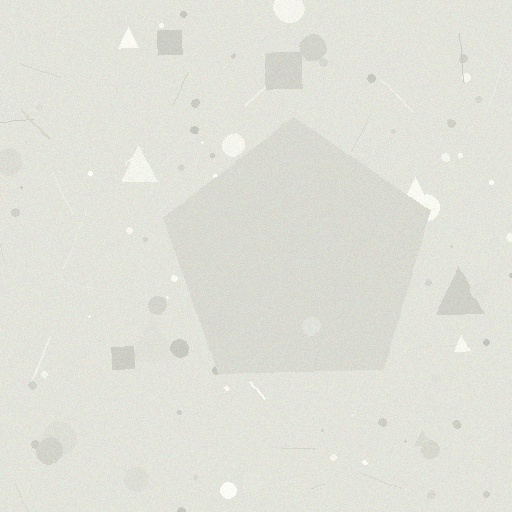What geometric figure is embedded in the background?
A pentagon is embedded in the background.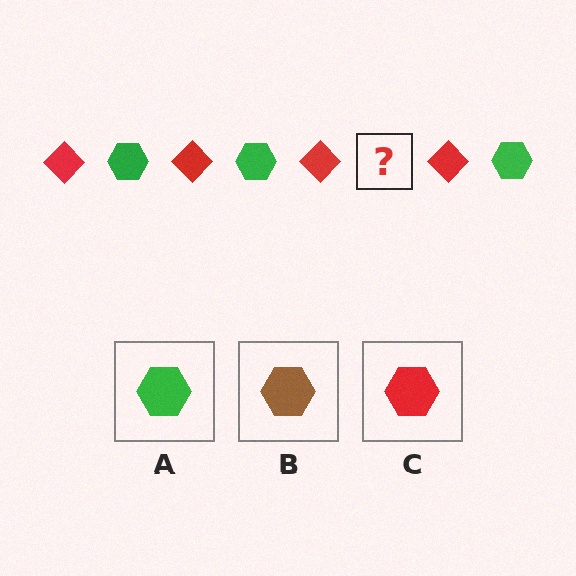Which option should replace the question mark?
Option A.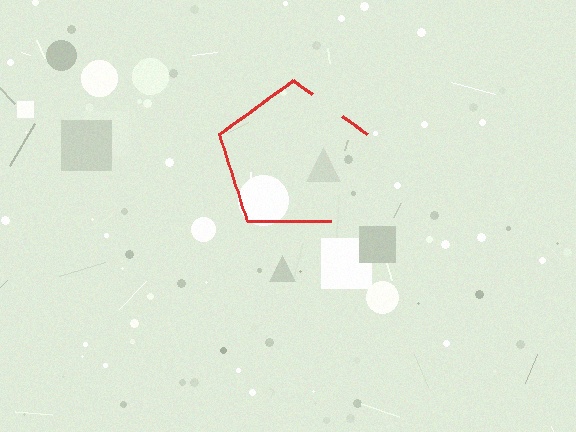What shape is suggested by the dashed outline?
The dashed outline suggests a pentagon.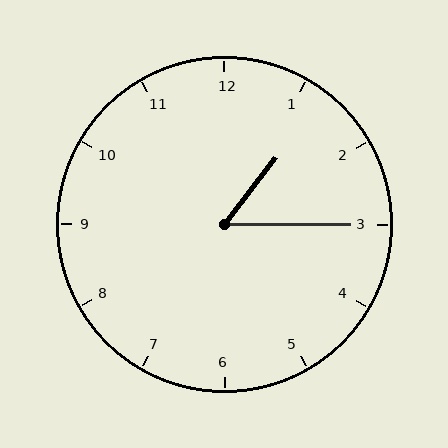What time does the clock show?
1:15.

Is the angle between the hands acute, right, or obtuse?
It is acute.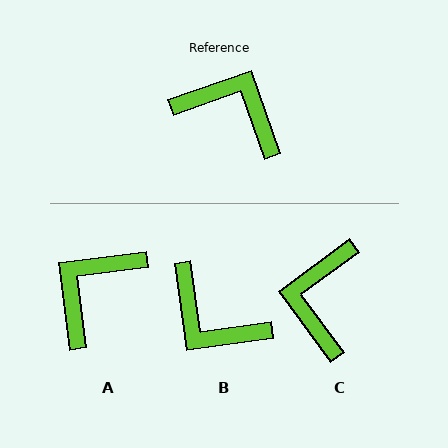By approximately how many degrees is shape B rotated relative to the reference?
Approximately 169 degrees counter-clockwise.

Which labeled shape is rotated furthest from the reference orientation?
B, about 169 degrees away.